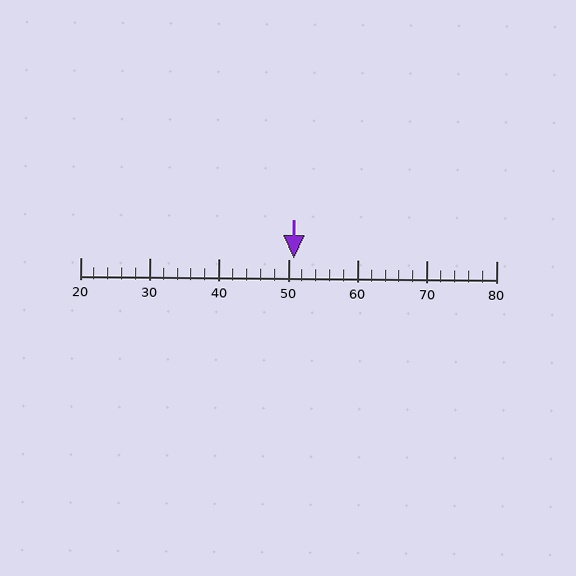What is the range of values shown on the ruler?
The ruler shows values from 20 to 80.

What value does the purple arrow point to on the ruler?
The purple arrow points to approximately 51.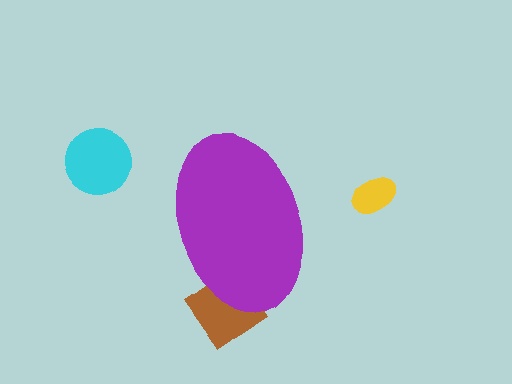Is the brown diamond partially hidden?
Yes, the brown diamond is partially hidden behind the purple ellipse.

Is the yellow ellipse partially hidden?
No, the yellow ellipse is fully visible.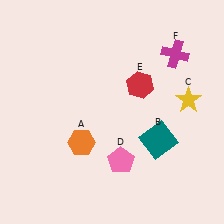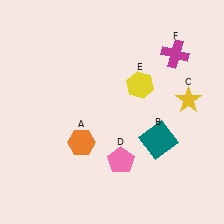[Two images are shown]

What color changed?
The hexagon (E) changed from red in Image 1 to yellow in Image 2.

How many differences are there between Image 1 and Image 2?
There is 1 difference between the two images.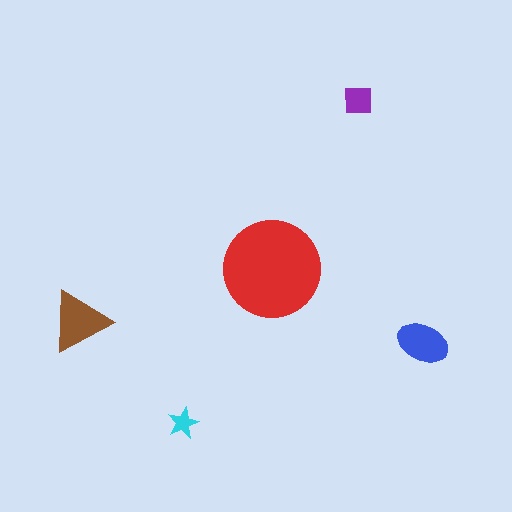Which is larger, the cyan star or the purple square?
The purple square.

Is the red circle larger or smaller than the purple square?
Larger.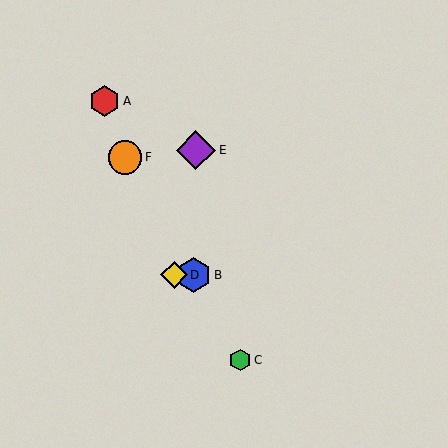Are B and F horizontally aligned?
No, B is at y≈275 and F is at y≈157.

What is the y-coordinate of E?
Object E is at y≈150.